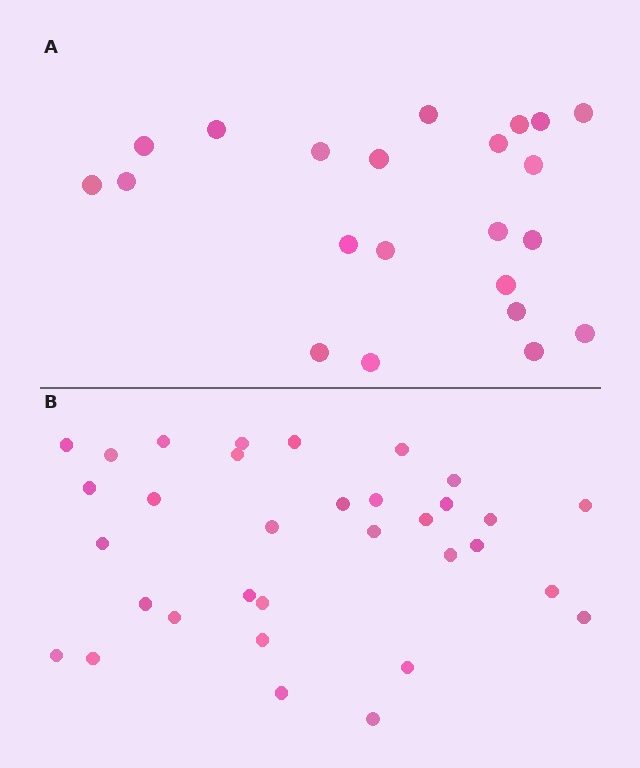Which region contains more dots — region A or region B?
Region B (the bottom region) has more dots.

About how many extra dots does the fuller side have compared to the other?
Region B has roughly 12 or so more dots than region A.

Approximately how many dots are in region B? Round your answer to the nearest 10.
About 30 dots. (The exact count is 33, which rounds to 30.)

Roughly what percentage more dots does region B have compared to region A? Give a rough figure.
About 50% more.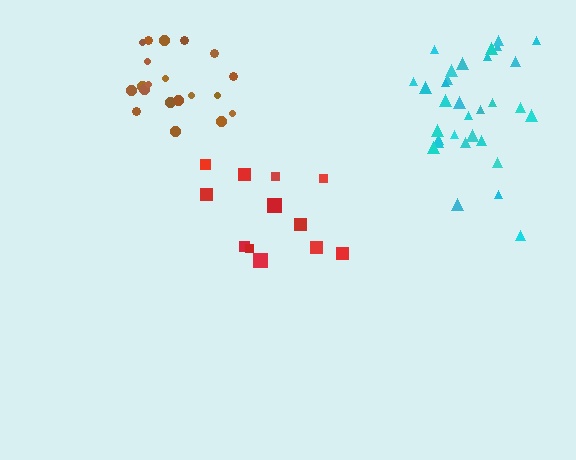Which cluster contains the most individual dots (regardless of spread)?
Cyan (32).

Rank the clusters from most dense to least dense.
brown, cyan, red.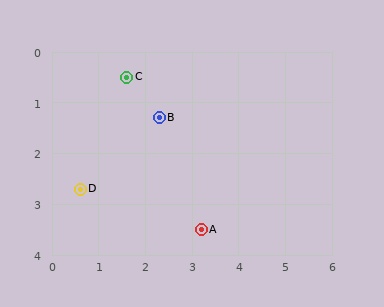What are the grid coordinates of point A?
Point A is at approximately (3.2, 3.5).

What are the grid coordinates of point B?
Point B is at approximately (2.3, 1.3).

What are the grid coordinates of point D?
Point D is at approximately (0.6, 2.7).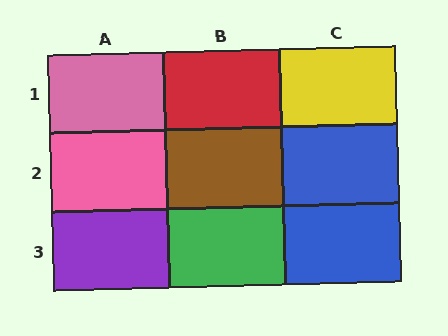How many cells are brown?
1 cell is brown.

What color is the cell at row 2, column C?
Blue.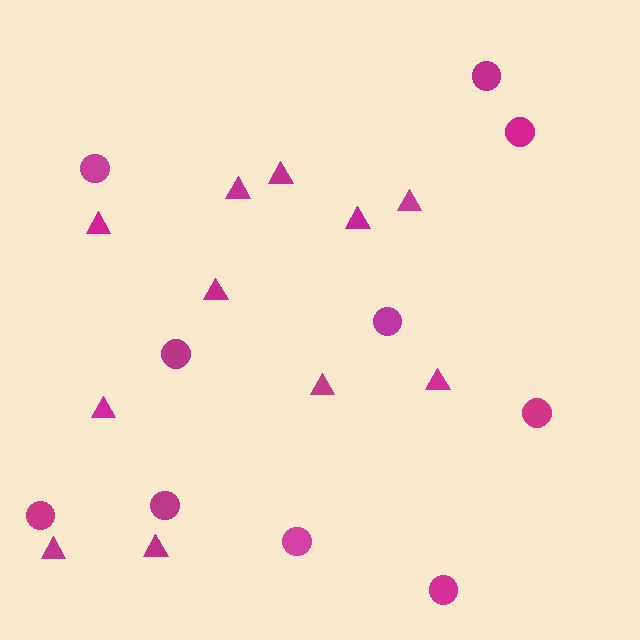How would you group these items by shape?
There are 2 groups: one group of triangles (11) and one group of circles (10).